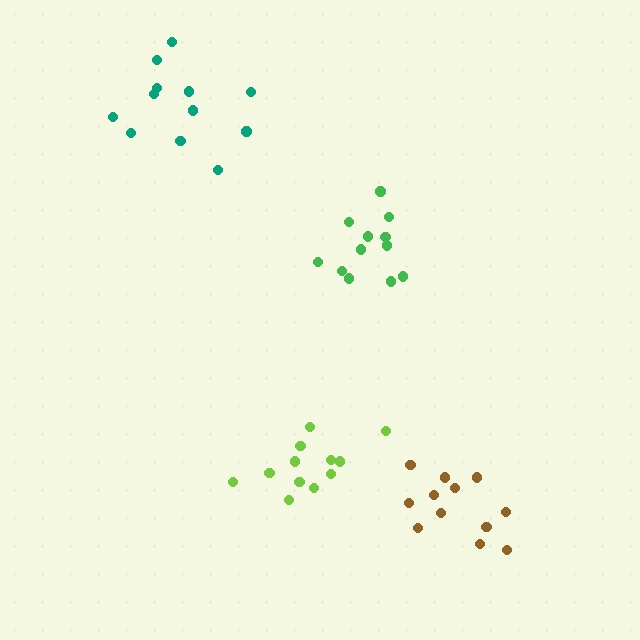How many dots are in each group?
Group 1: 12 dots, Group 2: 13 dots, Group 3: 12 dots, Group 4: 12 dots (49 total).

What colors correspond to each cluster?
The clusters are colored: lime, green, brown, teal.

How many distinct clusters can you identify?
There are 4 distinct clusters.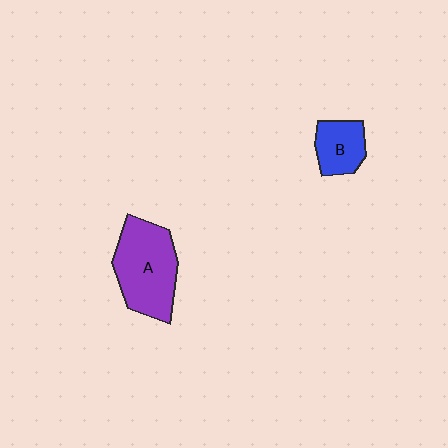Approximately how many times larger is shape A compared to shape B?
Approximately 2.1 times.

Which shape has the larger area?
Shape A (purple).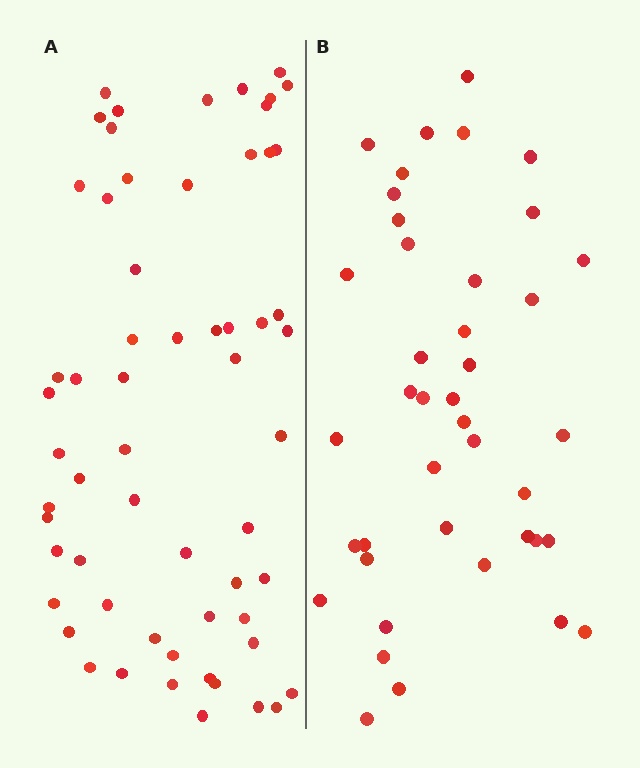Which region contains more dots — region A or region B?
Region A (the left region) has more dots.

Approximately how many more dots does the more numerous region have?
Region A has approximately 20 more dots than region B.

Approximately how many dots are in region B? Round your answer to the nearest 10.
About 40 dots. (The exact count is 41, which rounds to 40.)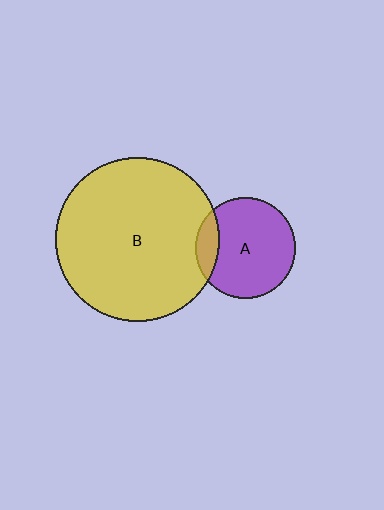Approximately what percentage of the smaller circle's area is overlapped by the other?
Approximately 15%.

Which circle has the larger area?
Circle B (yellow).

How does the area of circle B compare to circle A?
Approximately 2.7 times.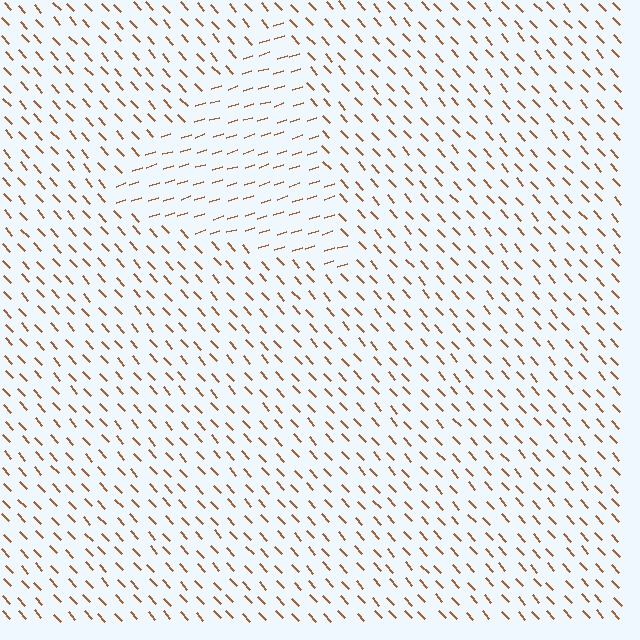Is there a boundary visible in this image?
Yes, there is a texture boundary formed by a change in line orientation.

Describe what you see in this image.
The image is filled with small brown line segments. A triangle region in the image has lines oriented differently from the surrounding lines, creating a visible texture boundary.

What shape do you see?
I see a triangle.